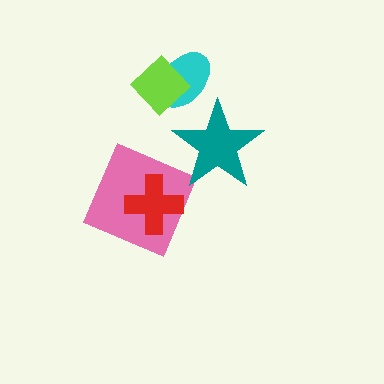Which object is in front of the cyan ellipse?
The lime diamond is in front of the cyan ellipse.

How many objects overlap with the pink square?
1 object overlaps with the pink square.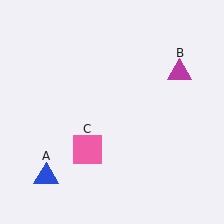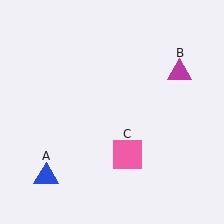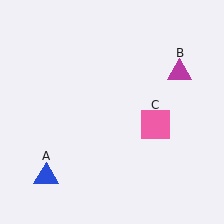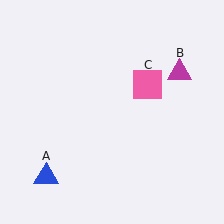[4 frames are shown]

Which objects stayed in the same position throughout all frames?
Blue triangle (object A) and magenta triangle (object B) remained stationary.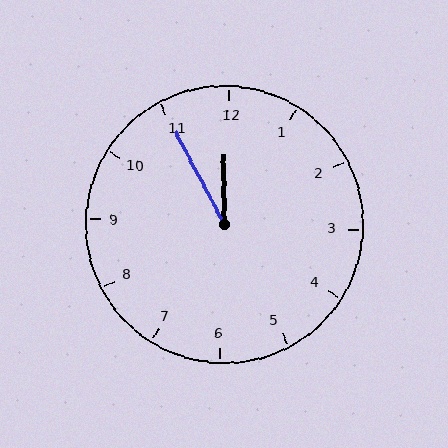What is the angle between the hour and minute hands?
Approximately 28 degrees.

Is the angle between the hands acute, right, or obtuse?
It is acute.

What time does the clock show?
11:55.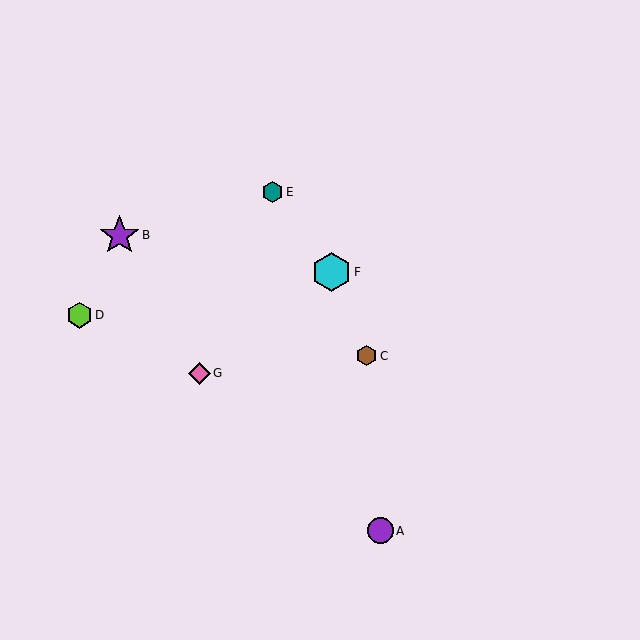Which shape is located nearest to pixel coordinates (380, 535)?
The purple circle (labeled A) at (381, 531) is nearest to that location.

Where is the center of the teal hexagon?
The center of the teal hexagon is at (273, 192).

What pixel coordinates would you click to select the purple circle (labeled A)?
Click at (381, 531) to select the purple circle A.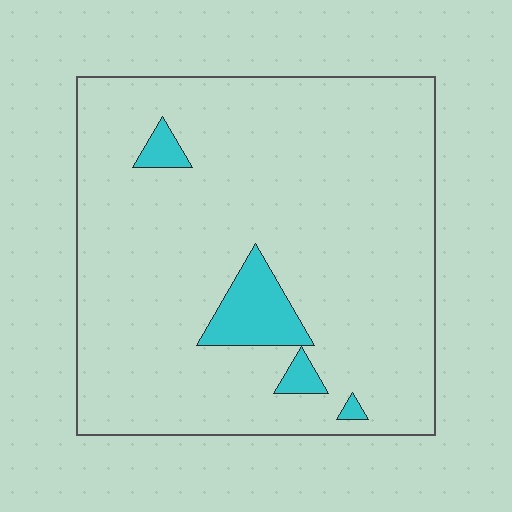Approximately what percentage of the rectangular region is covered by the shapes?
Approximately 5%.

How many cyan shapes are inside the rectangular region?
4.